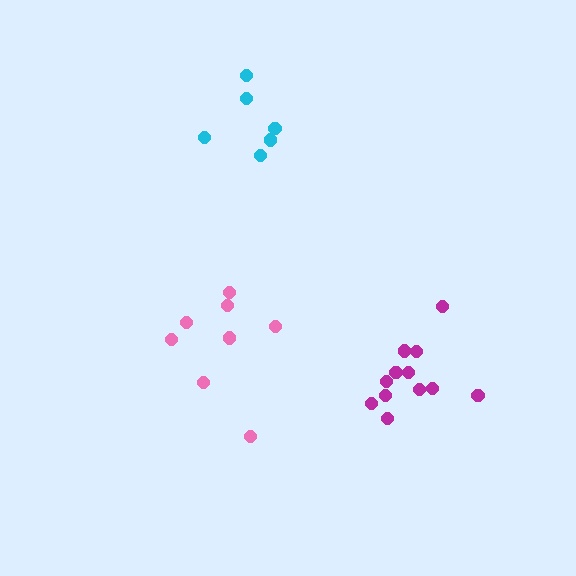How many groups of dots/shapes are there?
There are 3 groups.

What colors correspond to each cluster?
The clusters are colored: magenta, pink, cyan.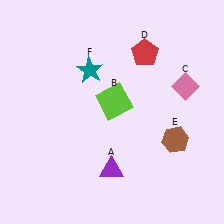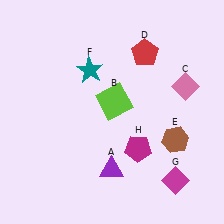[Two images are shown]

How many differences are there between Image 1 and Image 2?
There are 2 differences between the two images.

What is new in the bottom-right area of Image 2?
A magenta pentagon (H) was added in the bottom-right area of Image 2.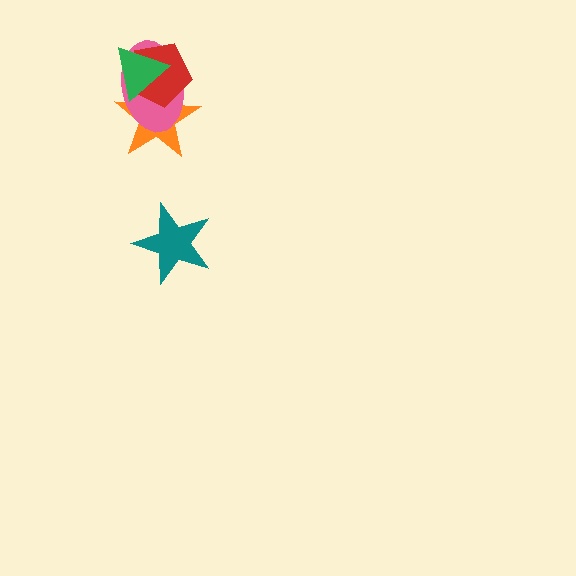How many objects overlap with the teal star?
0 objects overlap with the teal star.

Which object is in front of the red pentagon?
The green triangle is in front of the red pentagon.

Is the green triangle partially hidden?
No, no other shape covers it.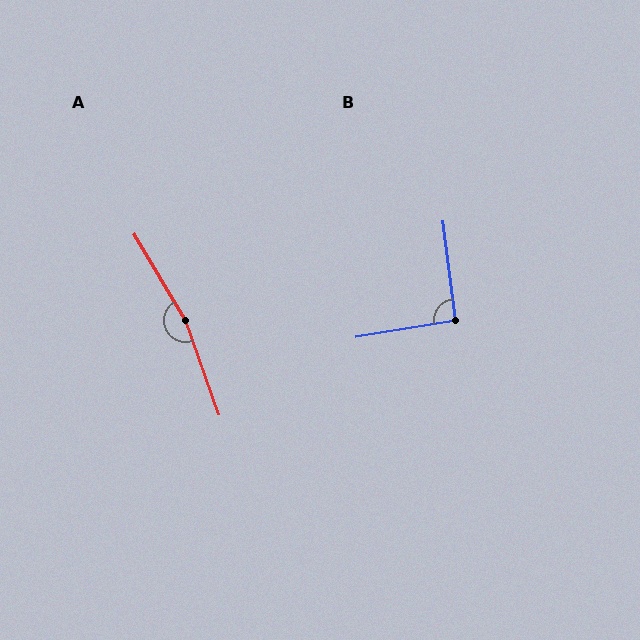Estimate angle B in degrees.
Approximately 92 degrees.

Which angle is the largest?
A, at approximately 169 degrees.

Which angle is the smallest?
B, at approximately 92 degrees.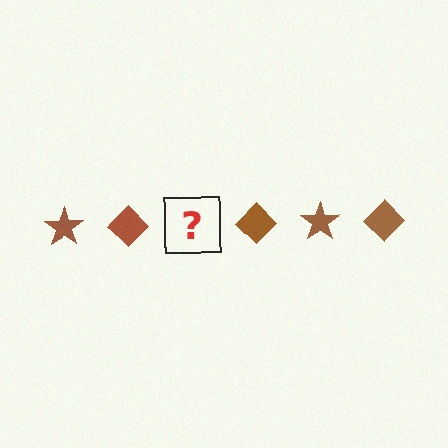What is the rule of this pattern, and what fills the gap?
The rule is that the pattern cycles through star, diamond shapes in brown. The gap should be filled with a brown star.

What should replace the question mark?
The question mark should be replaced with a brown star.